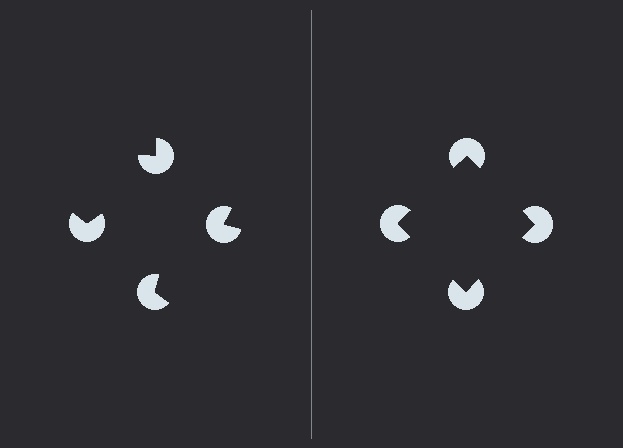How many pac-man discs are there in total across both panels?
8 — 4 on each side.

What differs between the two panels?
The pac-man discs are positioned identically on both sides; only the wedge orientations differ. On the right they align to a square; on the left they are misaligned.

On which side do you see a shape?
An illusory square appears on the right side. On the left side the wedge cuts are rotated, so no coherent shape forms.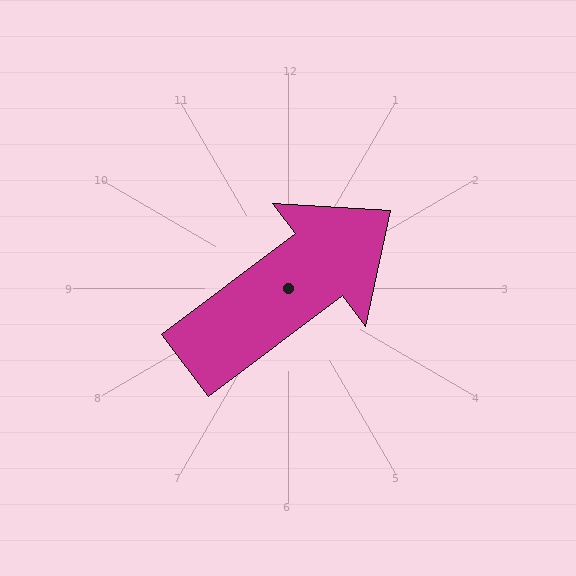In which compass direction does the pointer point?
Northeast.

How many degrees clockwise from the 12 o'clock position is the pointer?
Approximately 53 degrees.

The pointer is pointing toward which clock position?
Roughly 2 o'clock.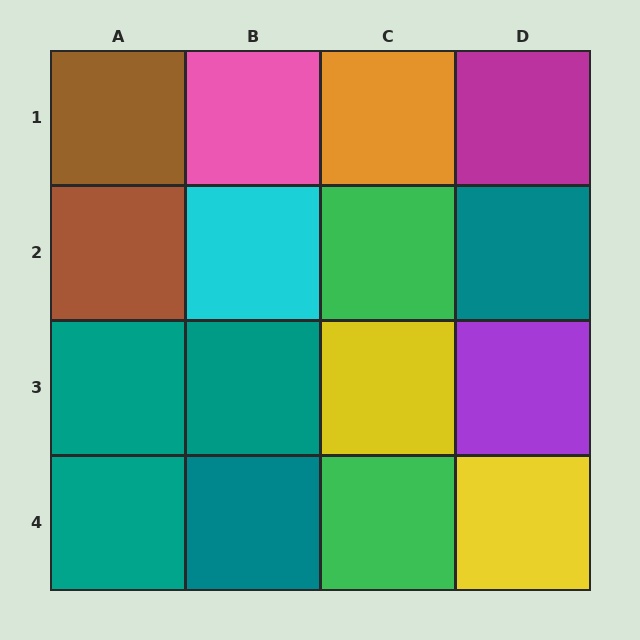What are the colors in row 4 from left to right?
Teal, teal, green, yellow.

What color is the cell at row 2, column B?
Cyan.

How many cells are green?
2 cells are green.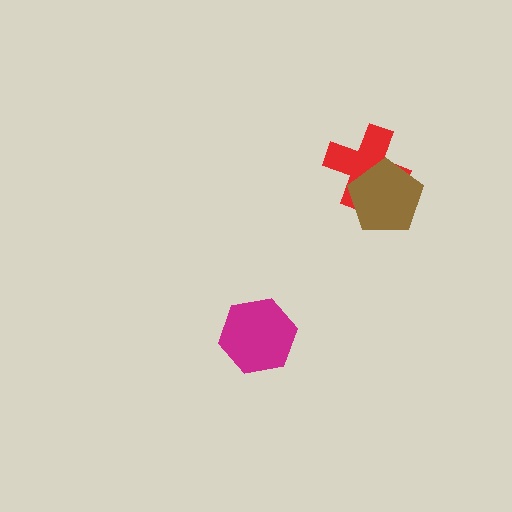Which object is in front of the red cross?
The brown pentagon is in front of the red cross.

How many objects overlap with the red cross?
1 object overlaps with the red cross.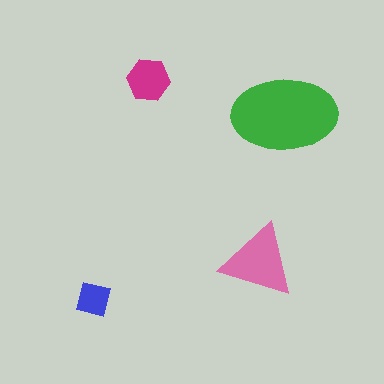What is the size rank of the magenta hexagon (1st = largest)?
3rd.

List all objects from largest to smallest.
The green ellipse, the pink triangle, the magenta hexagon, the blue square.